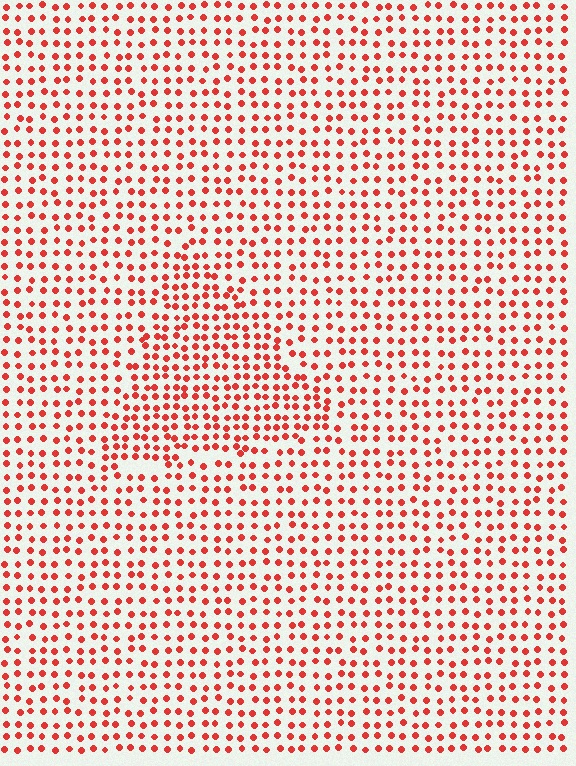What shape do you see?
I see a triangle.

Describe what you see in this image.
The image contains small red elements arranged at two different densities. A triangle-shaped region is visible where the elements are more densely packed than the surrounding area.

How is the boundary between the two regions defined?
The boundary is defined by a change in element density (approximately 1.5x ratio). All elements are the same color, size, and shape.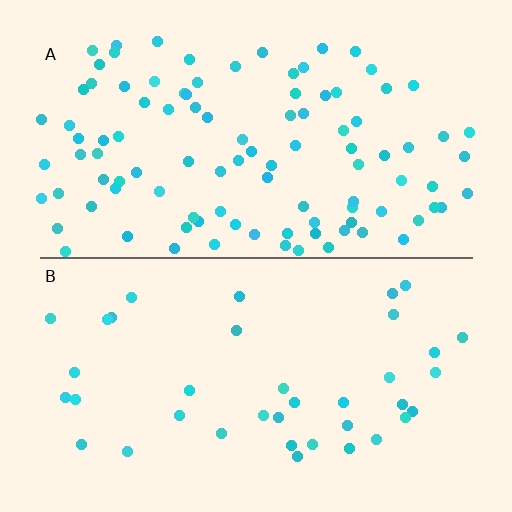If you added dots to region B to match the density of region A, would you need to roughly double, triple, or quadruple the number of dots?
Approximately triple.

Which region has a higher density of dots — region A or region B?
A (the top).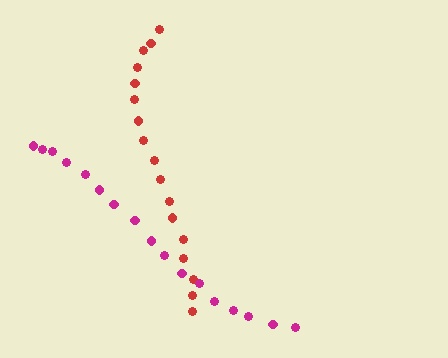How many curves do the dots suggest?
There are 2 distinct paths.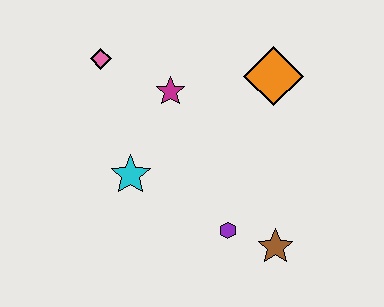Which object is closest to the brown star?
The purple hexagon is closest to the brown star.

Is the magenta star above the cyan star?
Yes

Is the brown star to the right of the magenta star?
Yes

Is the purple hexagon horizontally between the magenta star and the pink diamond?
No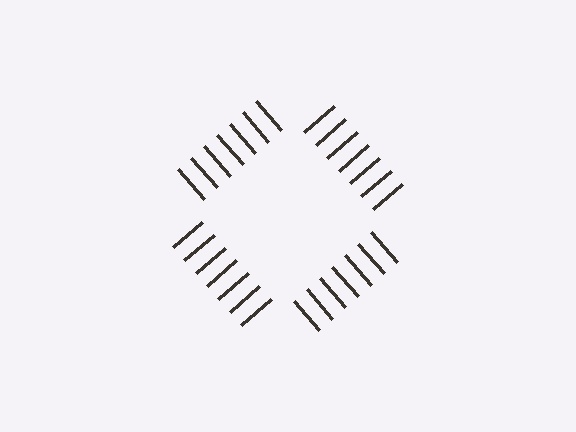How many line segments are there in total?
28 — 7 along each of the 4 edges.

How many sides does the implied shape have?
4 sides — the line-ends trace a square.